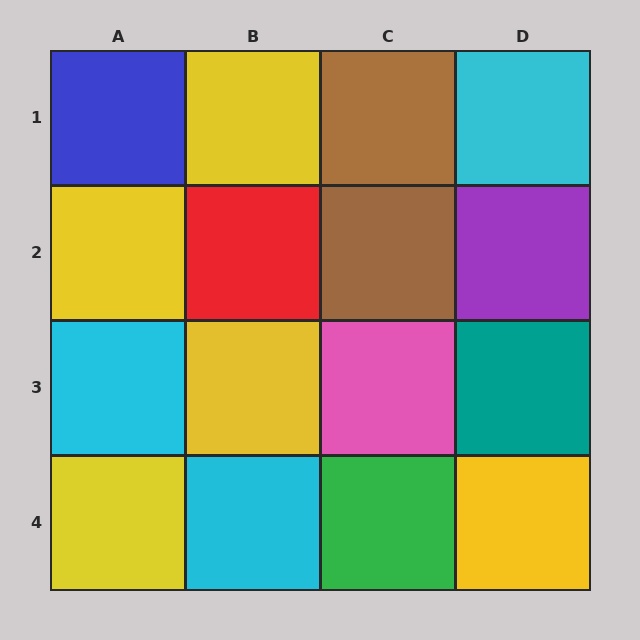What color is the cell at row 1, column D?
Cyan.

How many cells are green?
1 cell is green.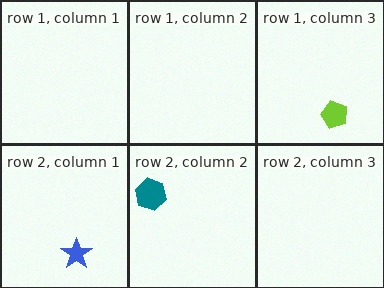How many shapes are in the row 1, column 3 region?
1.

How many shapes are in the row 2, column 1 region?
1.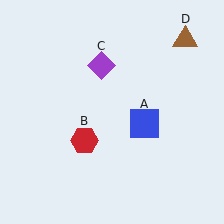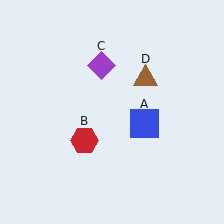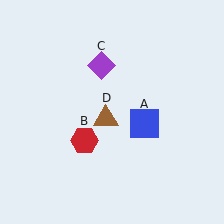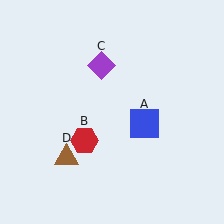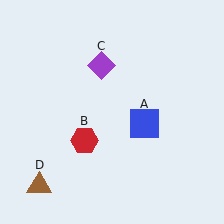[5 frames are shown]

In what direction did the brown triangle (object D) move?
The brown triangle (object D) moved down and to the left.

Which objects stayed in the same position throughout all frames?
Blue square (object A) and red hexagon (object B) and purple diamond (object C) remained stationary.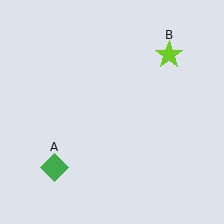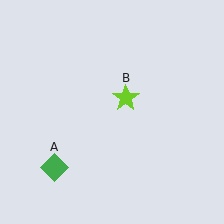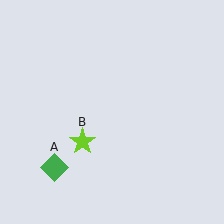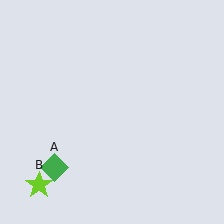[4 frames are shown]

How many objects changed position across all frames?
1 object changed position: lime star (object B).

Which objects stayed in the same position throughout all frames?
Green diamond (object A) remained stationary.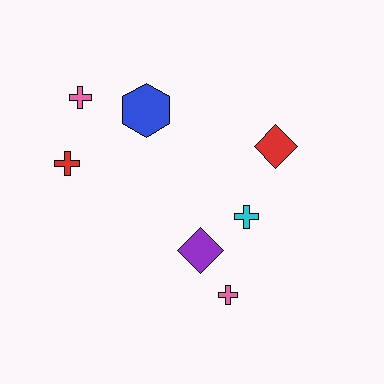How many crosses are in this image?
There are 4 crosses.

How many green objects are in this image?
There are no green objects.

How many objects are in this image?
There are 7 objects.